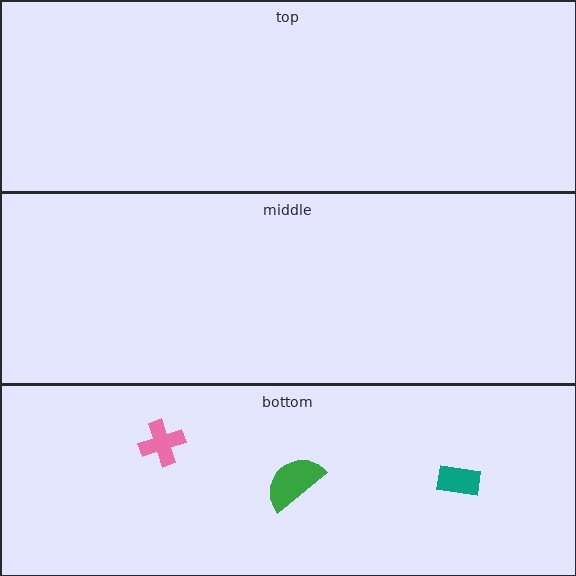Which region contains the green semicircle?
The bottom region.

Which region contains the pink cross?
The bottom region.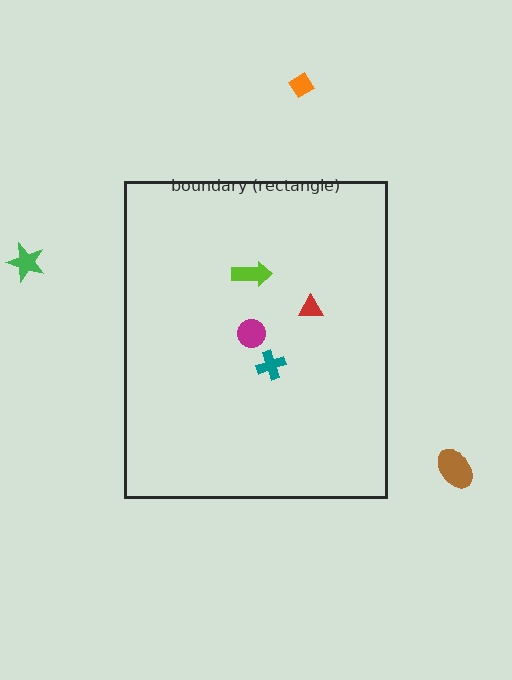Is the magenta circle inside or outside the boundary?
Inside.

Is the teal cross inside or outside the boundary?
Inside.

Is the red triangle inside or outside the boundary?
Inside.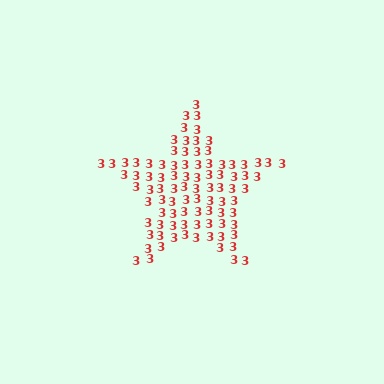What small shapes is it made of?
It is made of small digit 3's.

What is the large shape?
The large shape is a star.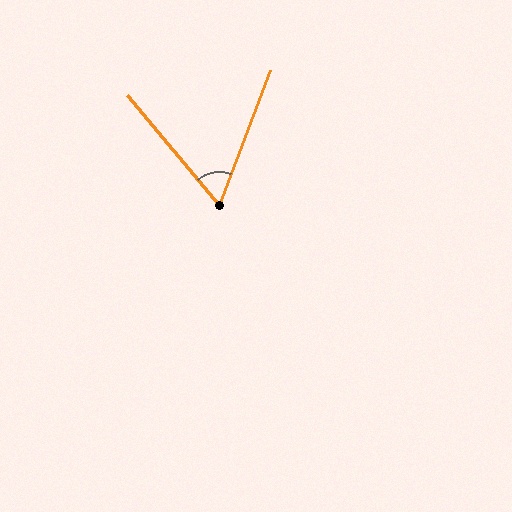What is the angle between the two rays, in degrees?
Approximately 61 degrees.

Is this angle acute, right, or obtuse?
It is acute.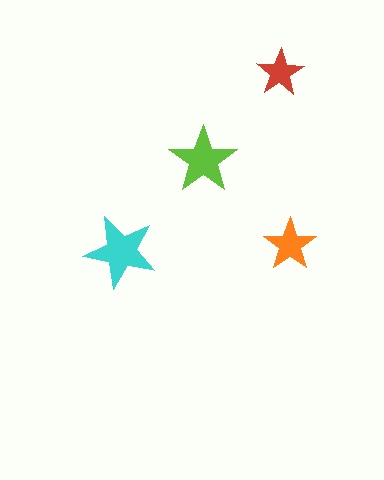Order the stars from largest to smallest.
the cyan one, the lime one, the orange one, the red one.